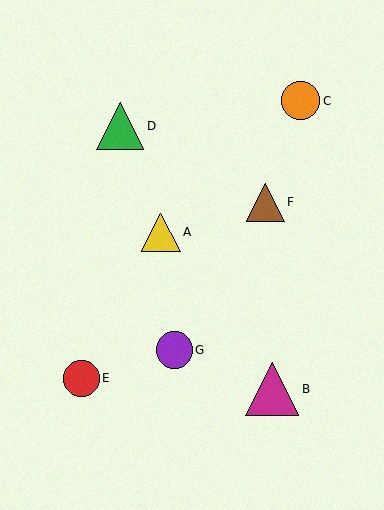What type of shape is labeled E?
Shape E is a red circle.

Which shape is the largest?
The magenta triangle (labeled B) is the largest.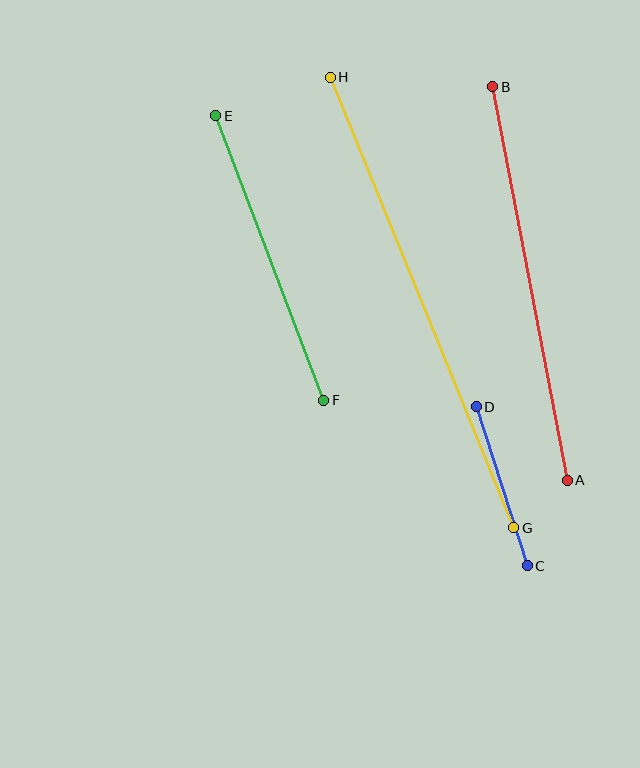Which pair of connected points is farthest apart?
Points G and H are farthest apart.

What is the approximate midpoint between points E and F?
The midpoint is at approximately (270, 258) pixels.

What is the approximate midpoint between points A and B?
The midpoint is at approximately (530, 284) pixels.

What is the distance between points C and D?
The distance is approximately 167 pixels.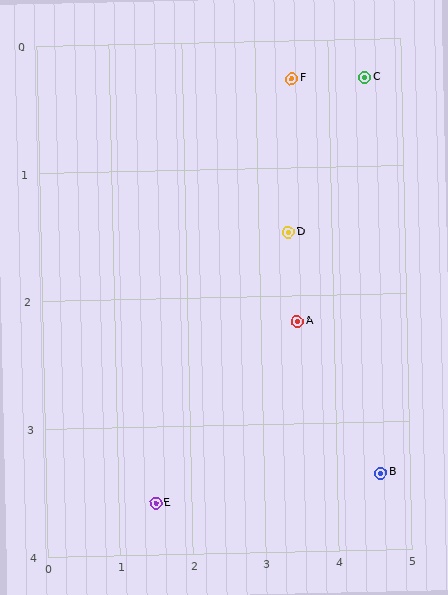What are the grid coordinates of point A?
Point A is at approximately (3.5, 2.2).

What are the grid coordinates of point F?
Point F is at approximately (3.5, 0.3).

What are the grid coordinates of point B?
Point B is at approximately (4.6, 3.4).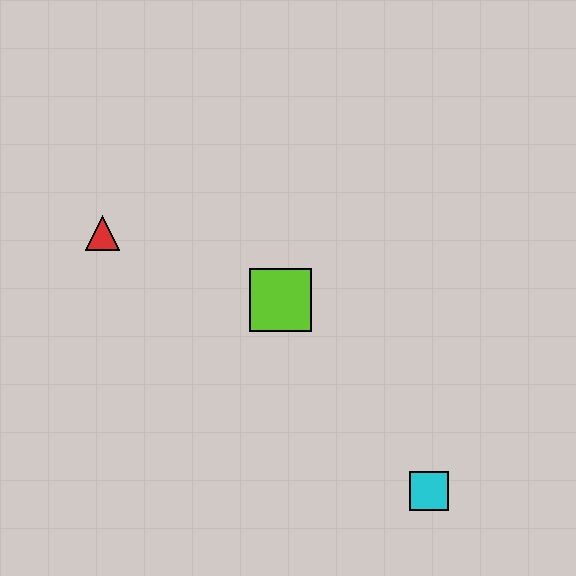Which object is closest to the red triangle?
The lime square is closest to the red triangle.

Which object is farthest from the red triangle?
The cyan square is farthest from the red triangle.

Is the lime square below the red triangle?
Yes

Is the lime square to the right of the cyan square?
No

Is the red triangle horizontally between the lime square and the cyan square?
No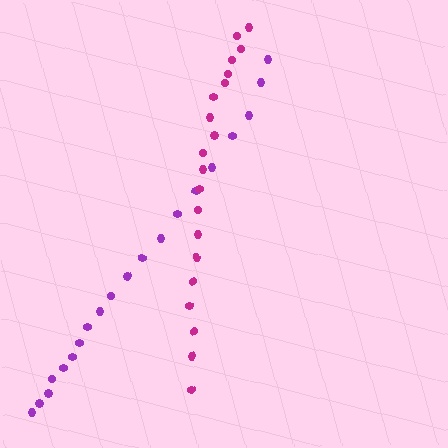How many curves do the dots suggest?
There are 2 distinct paths.